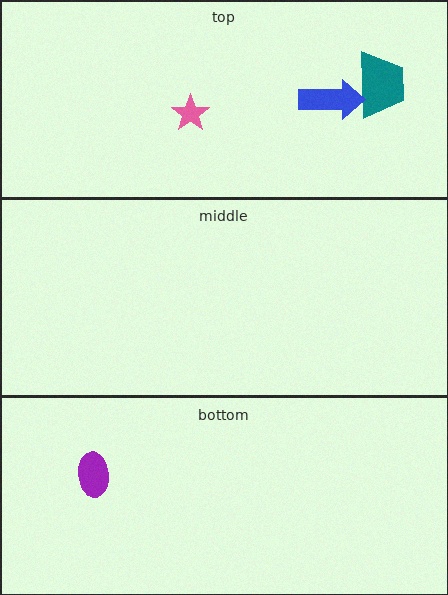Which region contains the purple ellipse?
The bottom region.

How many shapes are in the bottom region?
1.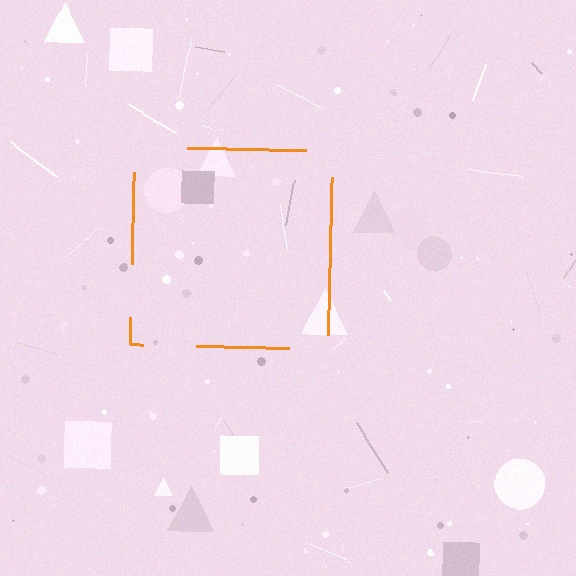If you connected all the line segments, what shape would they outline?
They would outline a square.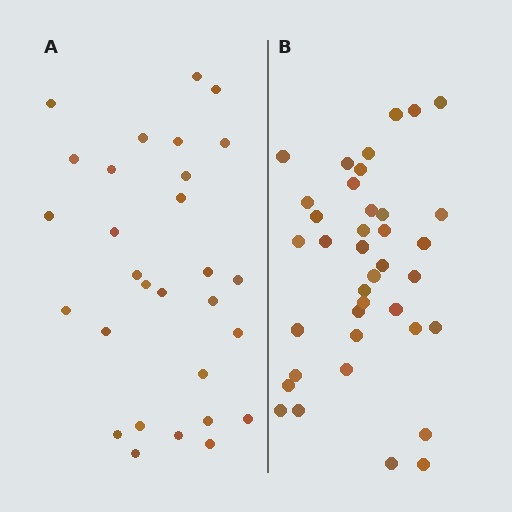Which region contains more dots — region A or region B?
Region B (the right region) has more dots.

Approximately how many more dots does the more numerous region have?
Region B has roughly 8 or so more dots than region A.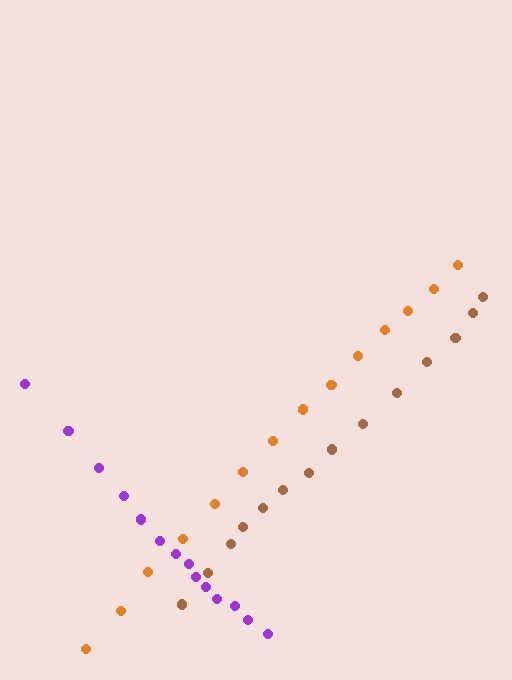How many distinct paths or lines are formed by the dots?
There are 3 distinct paths.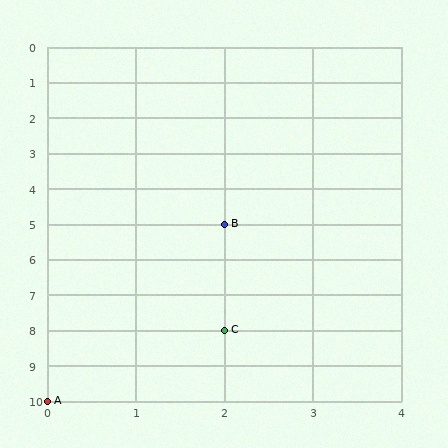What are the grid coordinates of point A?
Point A is at grid coordinates (0, 10).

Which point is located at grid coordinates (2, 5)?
Point B is at (2, 5).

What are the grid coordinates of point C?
Point C is at grid coordinates (2, 8).